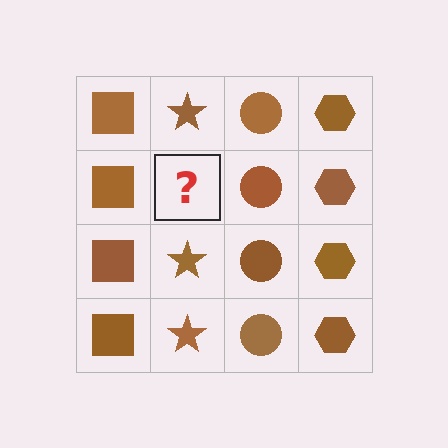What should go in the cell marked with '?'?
The missing cell should contain a brown star.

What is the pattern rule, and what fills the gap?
The rule is that each column has a consistent shape. The gap should be filled with a brown star.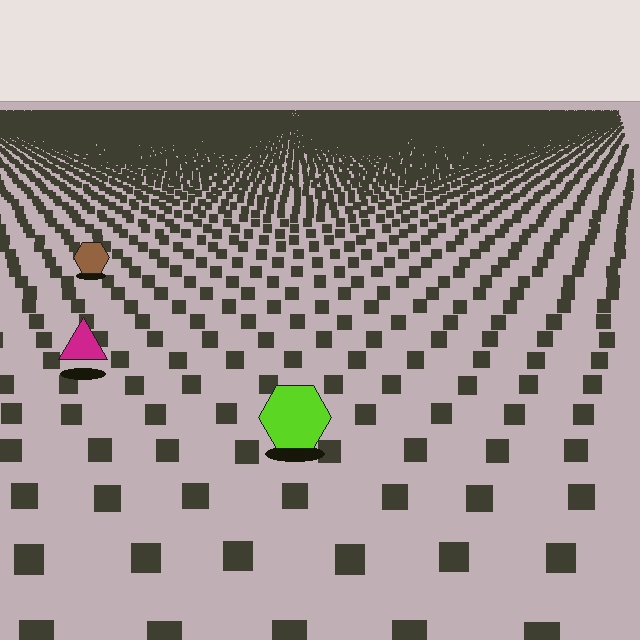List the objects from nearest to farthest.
From nearest to farthest: the lime hexagon, the magenta triangle, the brown hexagon.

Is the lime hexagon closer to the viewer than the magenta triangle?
Yes. The lime hexagon is closer — you can tell from the texture gradient: the ground texture is coarser near it.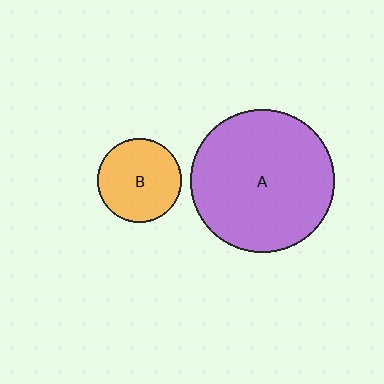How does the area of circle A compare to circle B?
Approximately 2.9 times.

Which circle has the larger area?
Circle A (purple).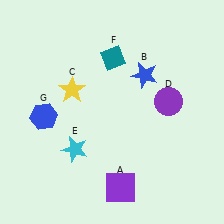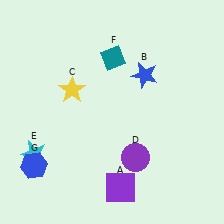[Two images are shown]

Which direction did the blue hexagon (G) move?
The blue hexagon (G) moved down.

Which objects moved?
The objects that moved are: the purple circle (D), the cyan star (E), the blue hexagon (G).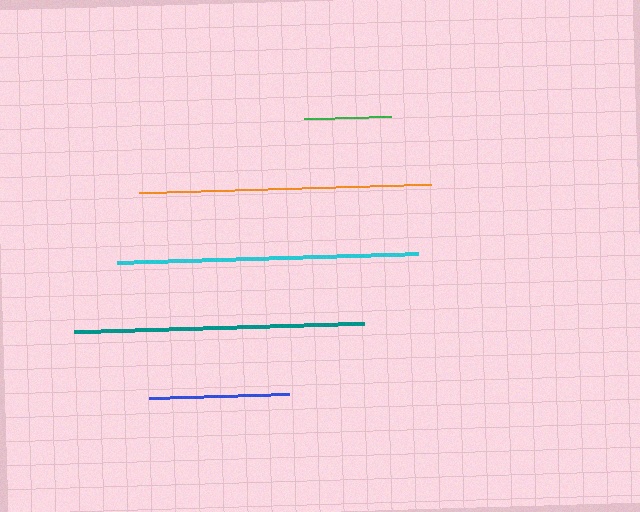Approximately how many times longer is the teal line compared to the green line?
The teal line is approximately 3.3 times the length of the green line.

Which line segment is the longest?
The cyan line is the longest at approximately 300 pixels.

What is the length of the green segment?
The green segment is approximately 86 pixels long.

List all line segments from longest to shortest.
From longest to shortest: cyan, orange, teal, blue, green.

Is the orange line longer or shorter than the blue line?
The orange line is longer than the blue line.